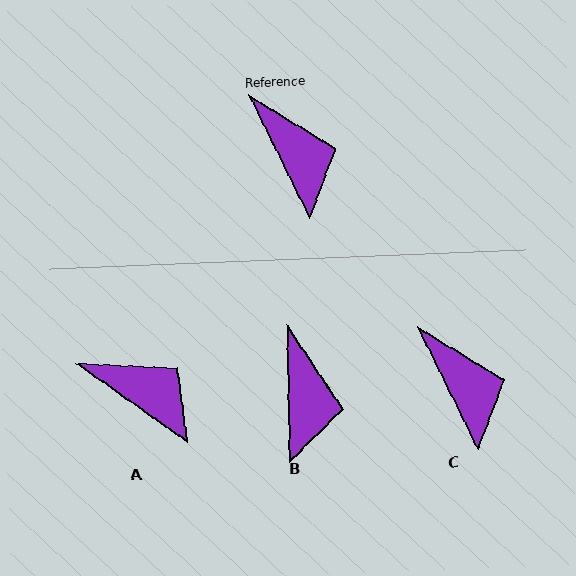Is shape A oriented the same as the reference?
No, it is off by about 28 degrees.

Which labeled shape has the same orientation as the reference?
C.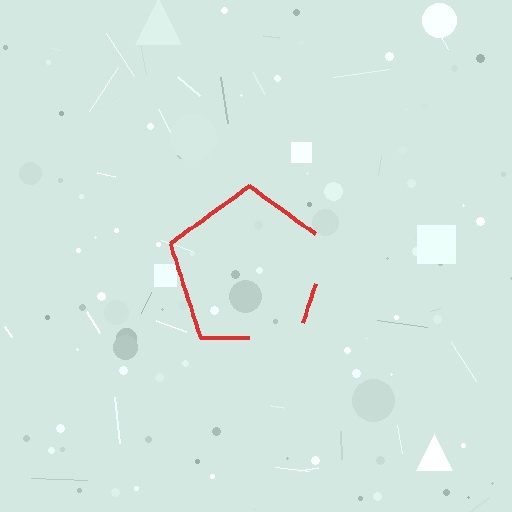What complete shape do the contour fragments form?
The contour fragments form a pentagon.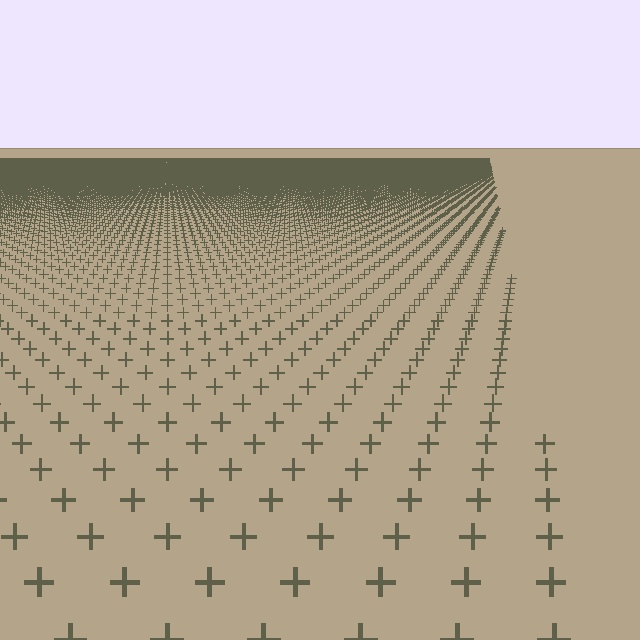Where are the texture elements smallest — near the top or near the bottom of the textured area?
Near the top.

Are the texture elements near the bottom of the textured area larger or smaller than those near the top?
Larger. Near the bottom, elements are closer to the viewer and appear at a bigger on-screen size.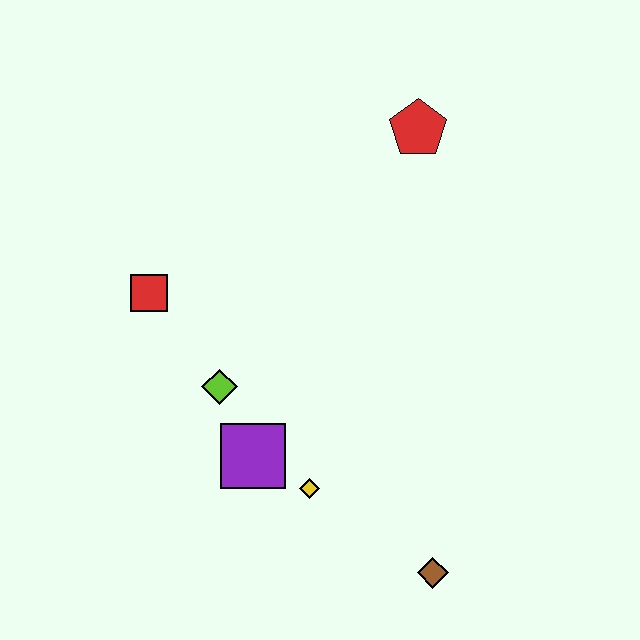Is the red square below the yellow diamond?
No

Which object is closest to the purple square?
The yellow diamond is closest to the purple square.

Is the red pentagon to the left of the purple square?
No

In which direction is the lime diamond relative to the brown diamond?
The lime diamond is to the left of the brown diamond.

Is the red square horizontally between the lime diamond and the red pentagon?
No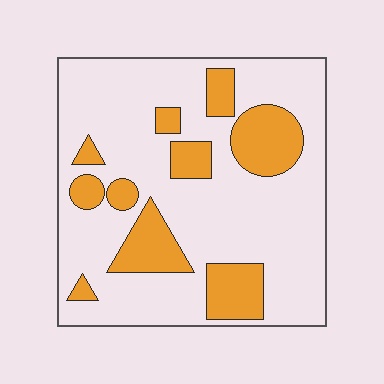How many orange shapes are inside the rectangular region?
10.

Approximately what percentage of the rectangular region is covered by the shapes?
Approximately 25%.